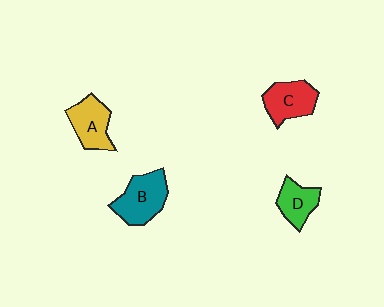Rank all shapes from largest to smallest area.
From largest to smallest: B (teal), C (red), A (yellow), D (green).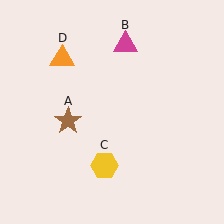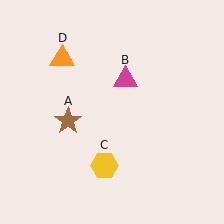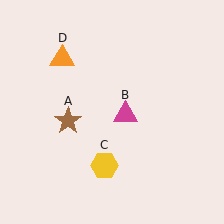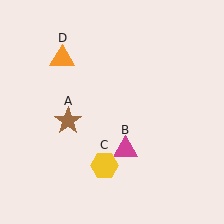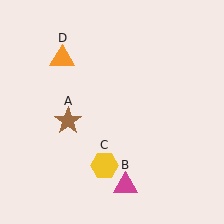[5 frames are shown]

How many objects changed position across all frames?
1 object changed position: magenta triangle (object B).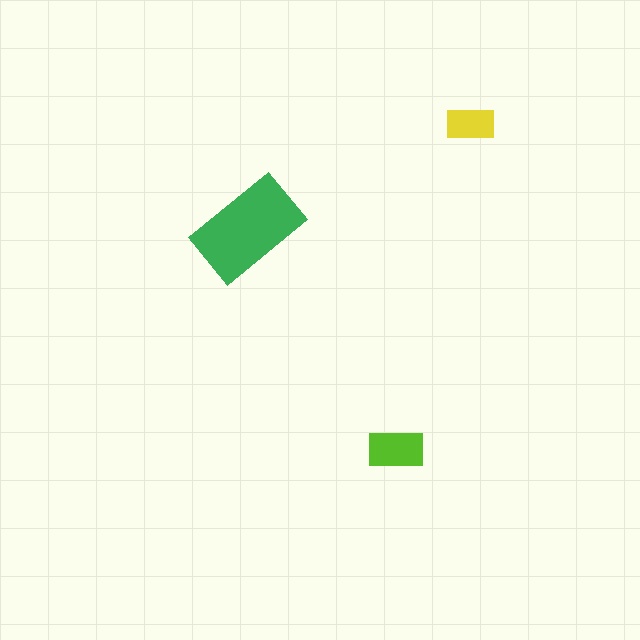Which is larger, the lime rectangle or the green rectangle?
The green one.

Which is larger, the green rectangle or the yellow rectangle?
The green one.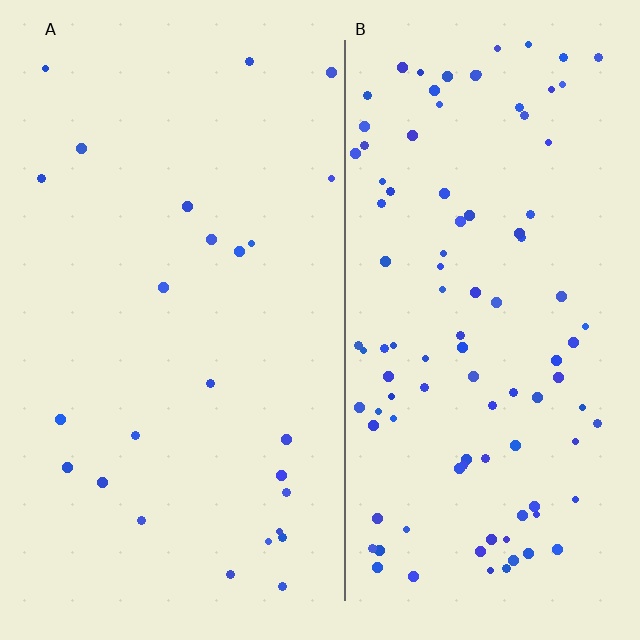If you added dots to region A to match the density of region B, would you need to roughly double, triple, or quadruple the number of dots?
Approximately quadruple.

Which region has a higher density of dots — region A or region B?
B (the right).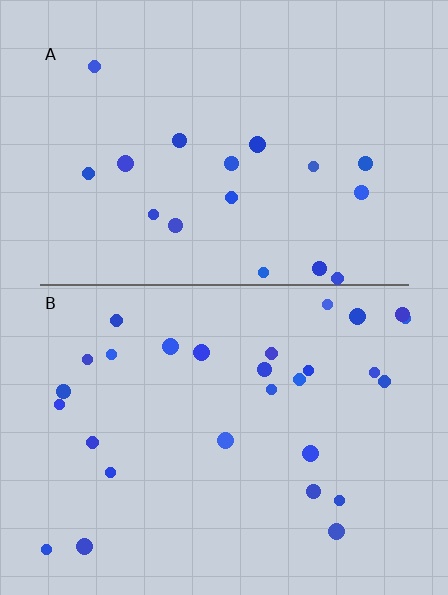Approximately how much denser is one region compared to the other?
Approximately 1.6× — region B over region A.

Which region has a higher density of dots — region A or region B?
B (the bottom).